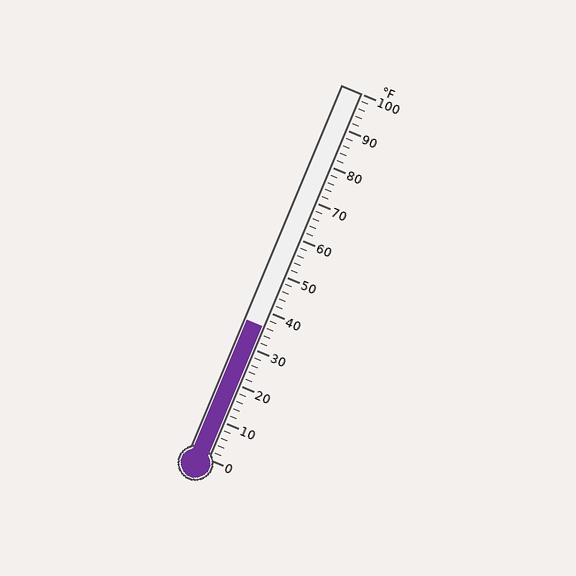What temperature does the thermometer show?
The thermometer shows approximately 36°F.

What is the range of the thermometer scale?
The thermometer scale ranges from 0°F to 100°F.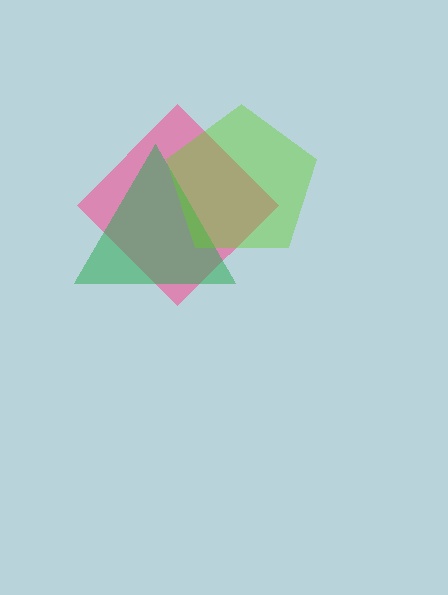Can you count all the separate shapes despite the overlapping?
Yes, there are 3 separate shapes.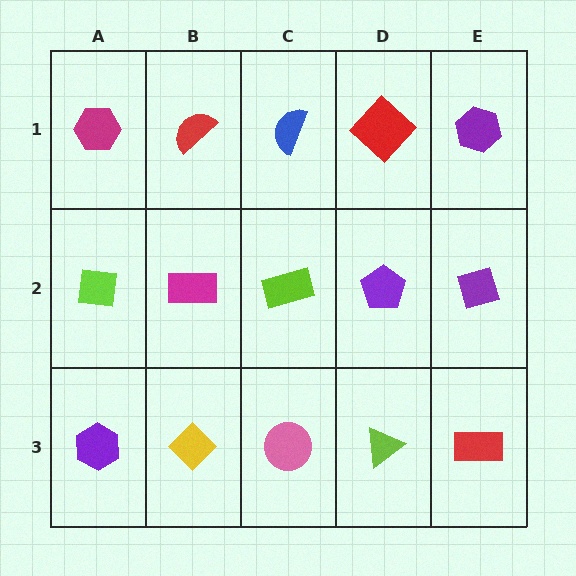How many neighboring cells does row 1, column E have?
2.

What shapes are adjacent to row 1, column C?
A lime rectangle (row 2, column C), a red semicircle (row 1, column B), a red diamond (row 1, column D).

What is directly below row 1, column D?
A purple pentagon.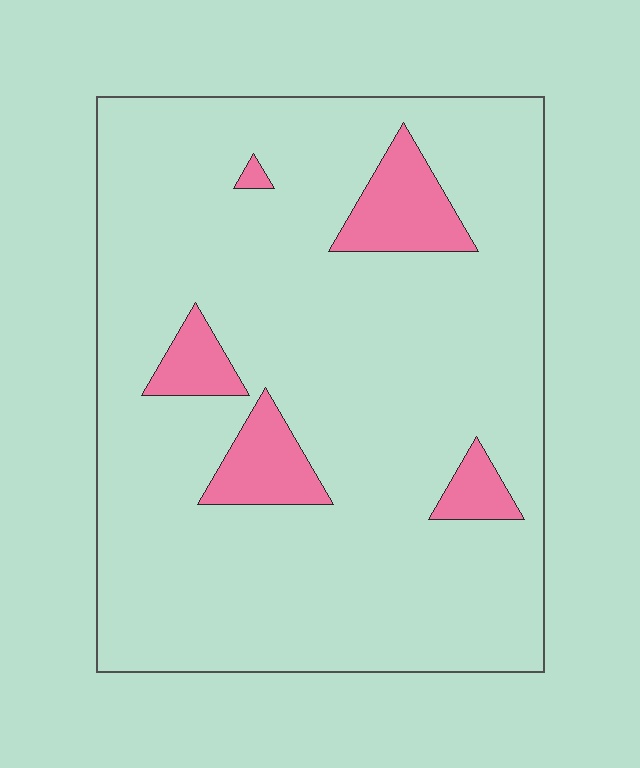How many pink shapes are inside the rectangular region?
5.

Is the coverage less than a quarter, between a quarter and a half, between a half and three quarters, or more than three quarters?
Less than a quarter.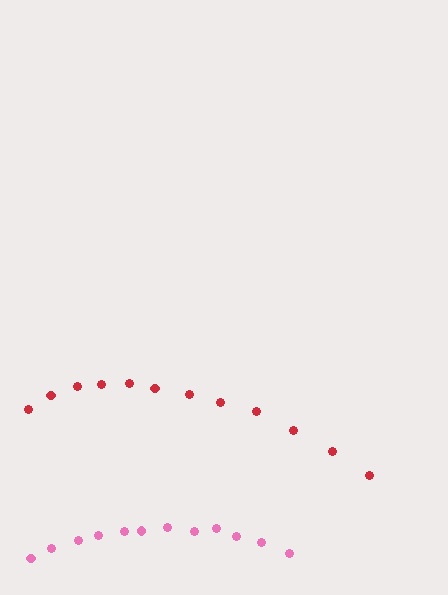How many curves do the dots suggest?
There are 2 distinct paths.